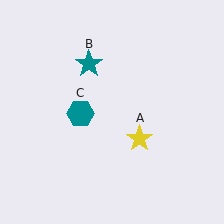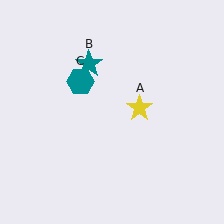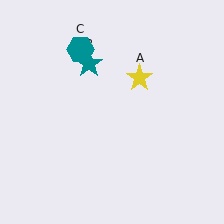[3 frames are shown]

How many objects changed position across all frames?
2 objects changed position: yellow star (object A), teal hexagon (object C).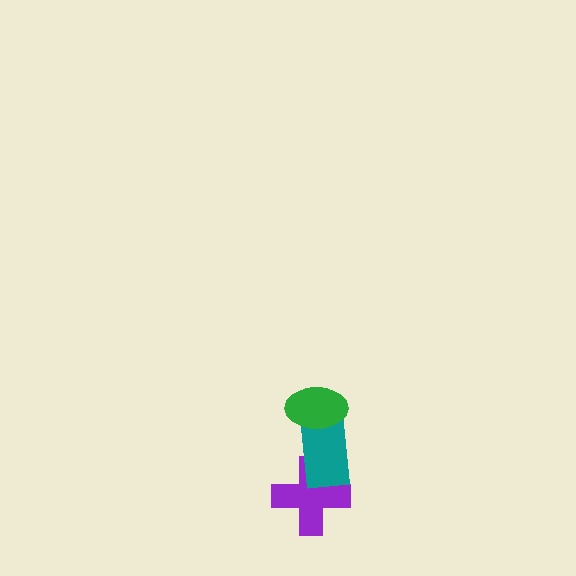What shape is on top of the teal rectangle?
The green ellipse is on top of the teal rectangle.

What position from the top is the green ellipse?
The green ellipse is 1st from the top.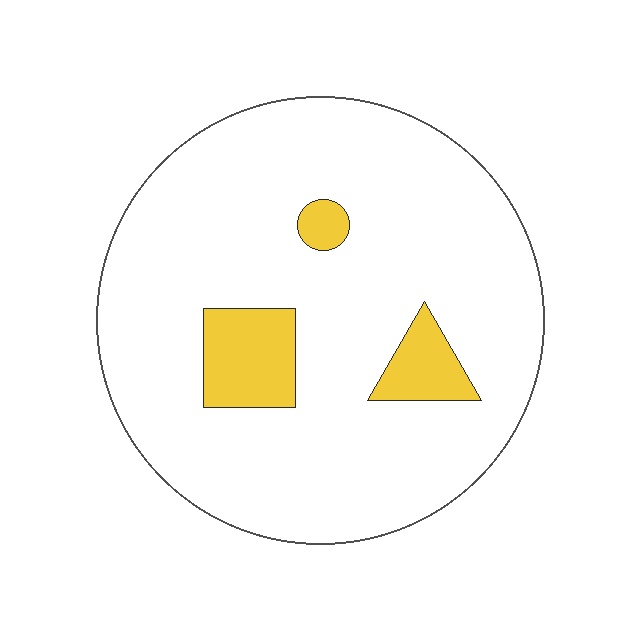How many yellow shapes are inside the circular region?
3.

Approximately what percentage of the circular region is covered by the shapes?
Approximately 10%.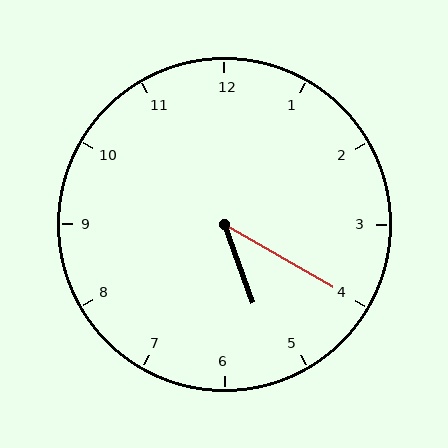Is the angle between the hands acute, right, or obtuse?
It is acute.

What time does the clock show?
5:20.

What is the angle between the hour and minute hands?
Approximately 40 degrees.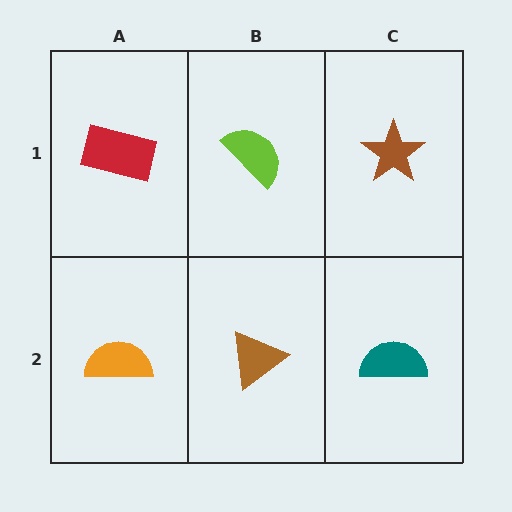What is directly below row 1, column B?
A brown triangle.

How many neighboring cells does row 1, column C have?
2.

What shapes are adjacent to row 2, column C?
A brown star (row 1, column C), a brown triangle (row 2, column B).